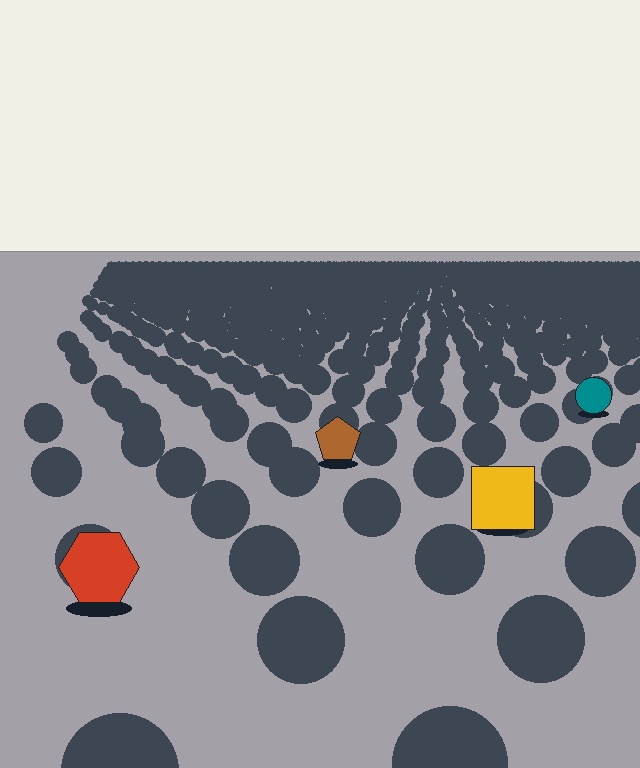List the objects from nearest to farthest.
From nearest to farthest: the red hexagon, the yellow square, the brown pentagon, the teal circle.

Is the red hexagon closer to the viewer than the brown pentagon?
Yes. The red hexagon is closer — you can tell from the texture gradient: the ground texture is coarser near it.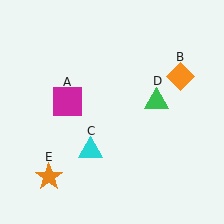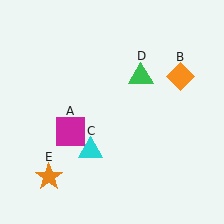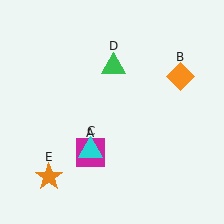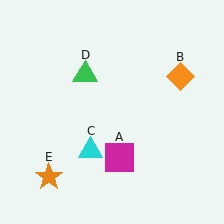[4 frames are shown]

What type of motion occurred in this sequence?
The magenta square (object A), green triangle (object D) rotated counterclockwise around the center of the scene.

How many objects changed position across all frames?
2 objects changed position: magenta square (object A), green triangle (object D).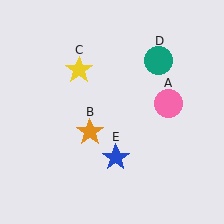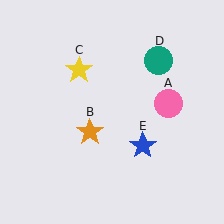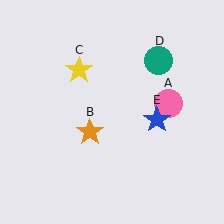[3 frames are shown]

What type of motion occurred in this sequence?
The blue star (object E) rotated counterclockwise around the center of the scene.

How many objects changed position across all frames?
1 object changed position: blue star (object E).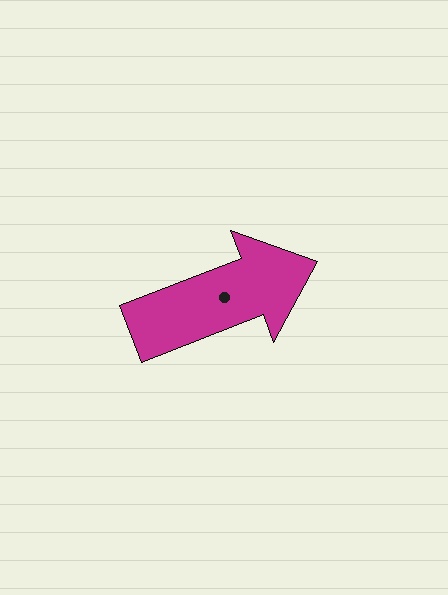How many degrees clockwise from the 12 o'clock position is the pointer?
Approximately 69 degrees.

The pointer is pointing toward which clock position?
Roughly 2 o'clock.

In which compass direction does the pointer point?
East.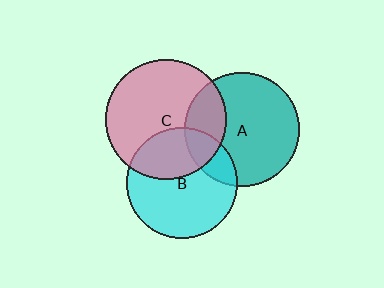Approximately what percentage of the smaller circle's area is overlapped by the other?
Approximately 25%.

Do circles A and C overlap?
Yes.